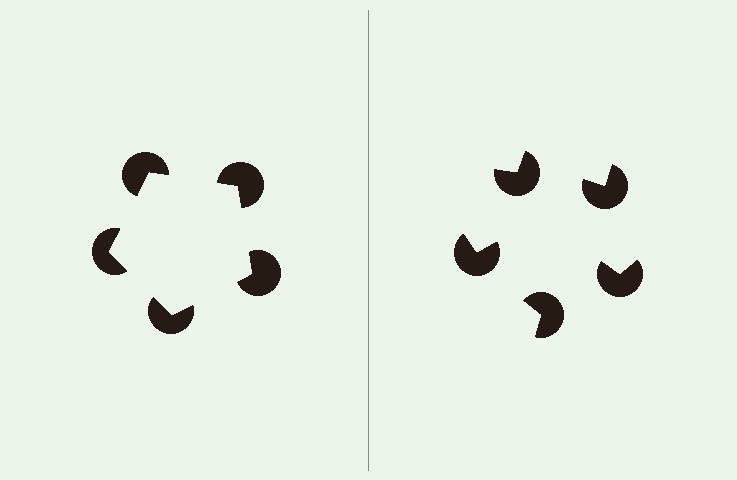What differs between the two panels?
The pac-man discs are positioned identically on both sides; only the wedge orientations differ. On the left they align to a pentagon; on the right they are misaligned.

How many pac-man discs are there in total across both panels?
10 — 5 on each side.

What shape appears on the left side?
An illusory pentagon.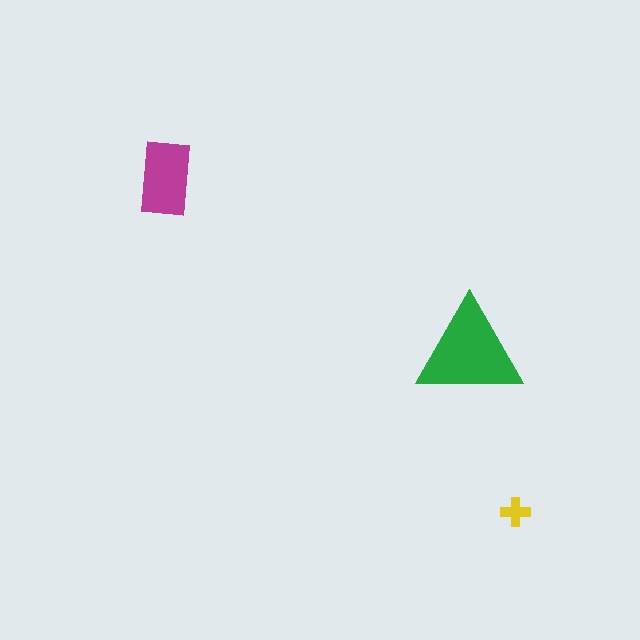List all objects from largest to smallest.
The green triangle, the magenta rectangle, the yellow cross.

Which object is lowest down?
The yellow cross is bottommost.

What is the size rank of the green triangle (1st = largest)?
1st.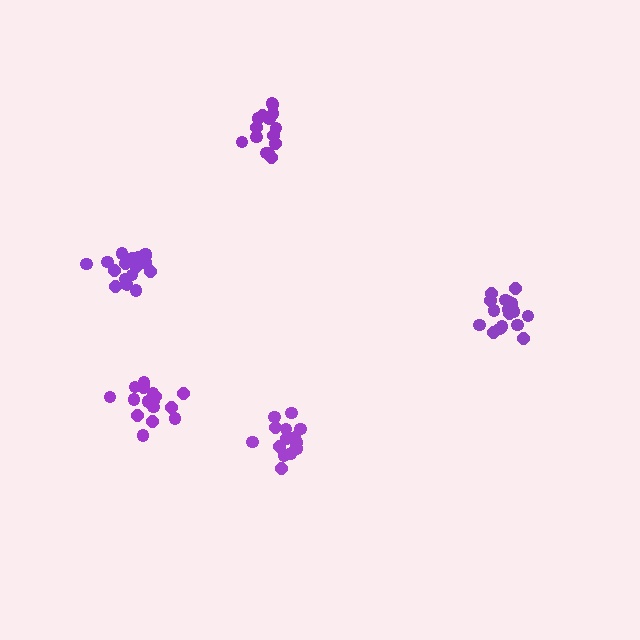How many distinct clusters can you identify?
There are 5 distinct clusters.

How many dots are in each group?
Group 1: 15 dots, Group 2: 17 dots, Group 3: 16 dots, Group 4: 15 dots, Group 5: 18 dots (81 total).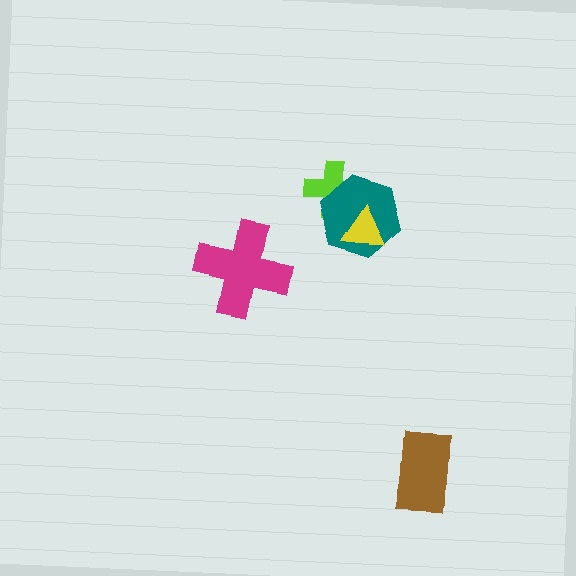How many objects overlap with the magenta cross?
0 objects overlap with the magenta cross.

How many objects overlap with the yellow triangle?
1 object overlaps with the yellow triangle.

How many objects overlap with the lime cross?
1 object overlaps with the lime cross.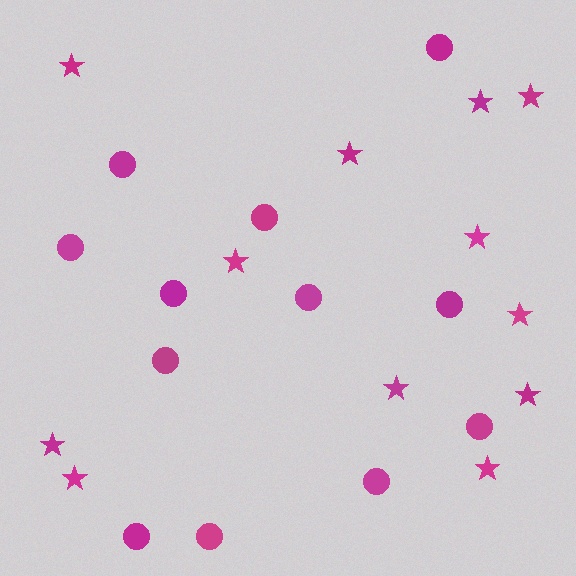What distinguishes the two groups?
There are 2 groups: one group of stars (12) and one group of circles (12).